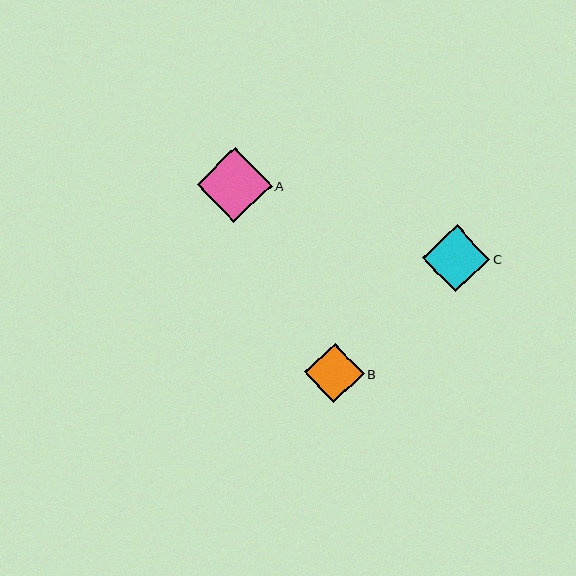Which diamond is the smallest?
Diamond B is the smallest with a size of approximately 60 pixels.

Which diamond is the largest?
Diamond A is the largest with a size of approximately 75 pixels.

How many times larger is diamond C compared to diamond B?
Diamond C is approximately 1.1 times the size of diamond B.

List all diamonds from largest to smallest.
From largest to smallest: A, C, B.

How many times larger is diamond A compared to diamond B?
Diamond A is approximately 1.3 times the size of diamond B.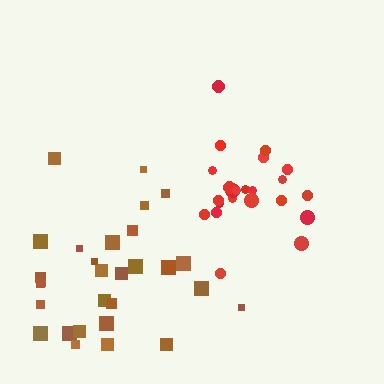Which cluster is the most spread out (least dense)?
Brown.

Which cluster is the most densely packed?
Red.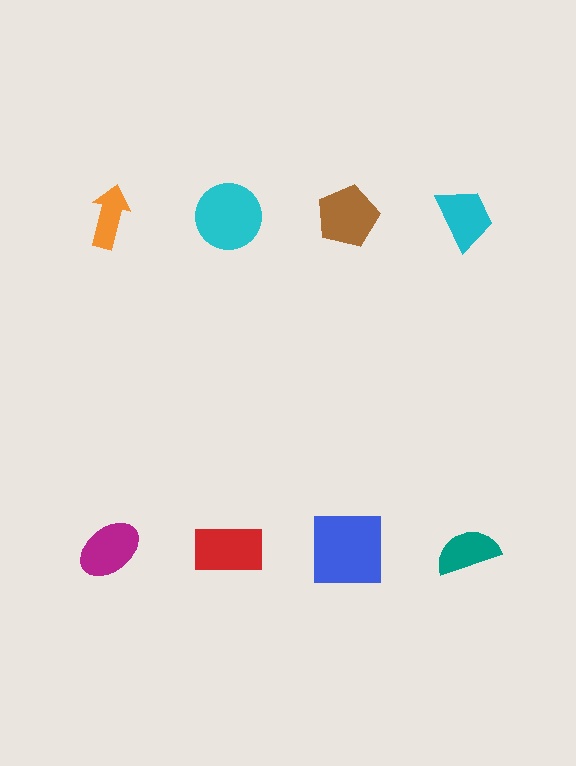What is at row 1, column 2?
A cyan circle.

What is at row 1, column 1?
An orange arrow.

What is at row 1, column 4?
A cyan trapezoid.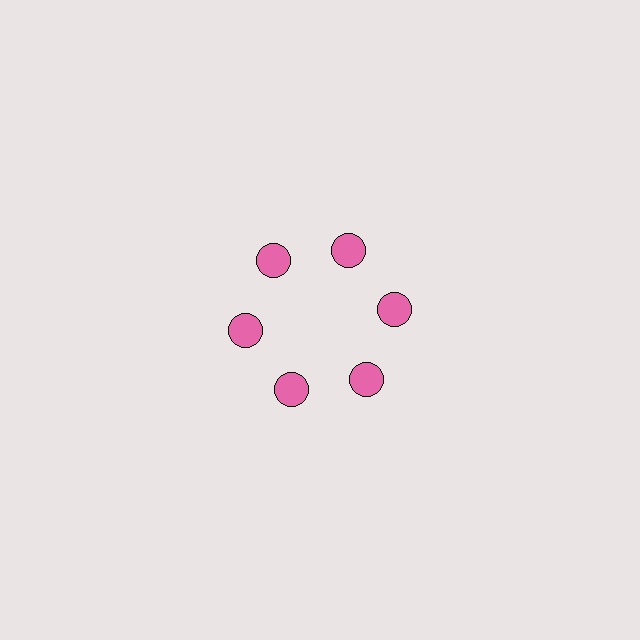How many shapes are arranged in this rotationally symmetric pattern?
There are 6 shapes, arranged in 6 groups of 1.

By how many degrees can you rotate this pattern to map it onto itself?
The pattern maps onto itself every 60 degrees of rotation.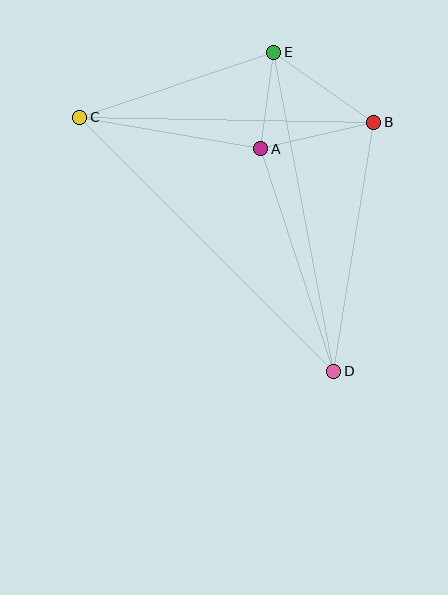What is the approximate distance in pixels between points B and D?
The distance between B and D is approximately 253 pixels.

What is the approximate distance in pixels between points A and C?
The distance between A and C is approximately 184 pixels.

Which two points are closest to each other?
Points A and E are closest to each other.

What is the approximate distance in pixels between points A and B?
The distance between A and B is approximately 117 pixels.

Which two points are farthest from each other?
Points C and D are farthest from each other.